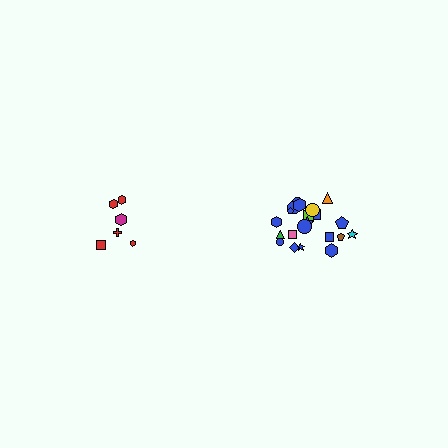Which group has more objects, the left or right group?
The right group.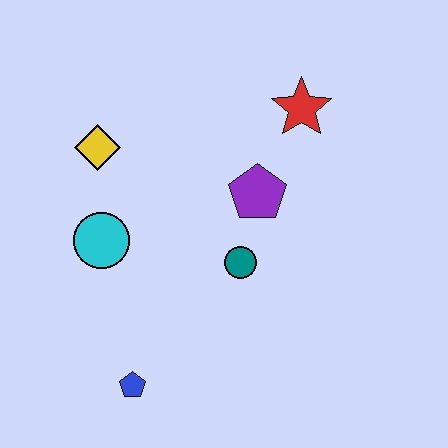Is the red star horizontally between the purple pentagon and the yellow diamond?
No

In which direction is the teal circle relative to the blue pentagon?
The teal circle is above the blue pentagon.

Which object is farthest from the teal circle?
The yellow diamond is farthest from the teal circle.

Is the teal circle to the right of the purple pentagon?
No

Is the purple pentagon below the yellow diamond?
Yes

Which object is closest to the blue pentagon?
The cyan circle is closest to the blue pentagon.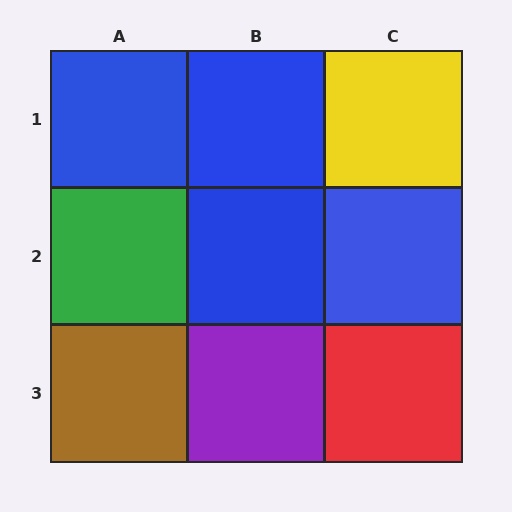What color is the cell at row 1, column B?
Blue.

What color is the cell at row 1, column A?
Blue.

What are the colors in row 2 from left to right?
Green, blue, blue.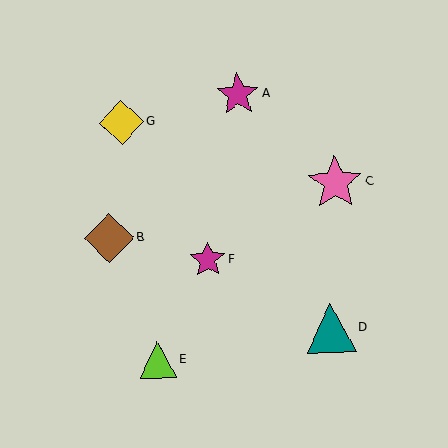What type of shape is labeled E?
Shape E is a lime triangle.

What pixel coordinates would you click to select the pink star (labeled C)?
Click at (335, 183) to select the pink star C.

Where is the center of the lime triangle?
The center of the lime triangle is at (158, 360).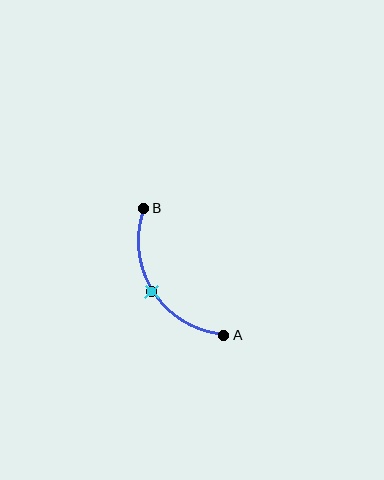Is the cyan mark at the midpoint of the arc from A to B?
Yes. The cyan mark lies on the arc at equal arc-length from both A and B — it is the arc midpoint.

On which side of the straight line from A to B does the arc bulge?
The arc bulges to the left of the straight line connecting A and B.